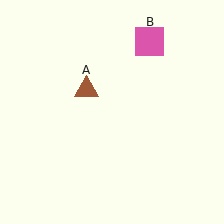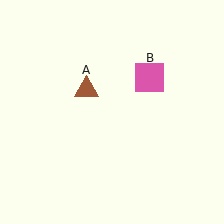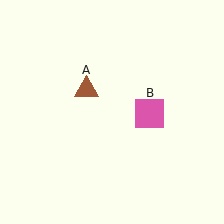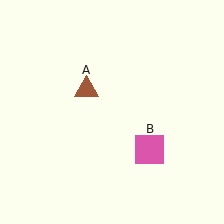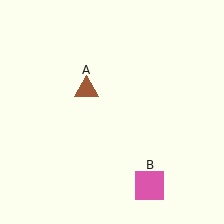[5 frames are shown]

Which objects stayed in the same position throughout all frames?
Brown triangle (object A) remained stationary.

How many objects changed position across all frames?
1 object changed position: pink square (object B).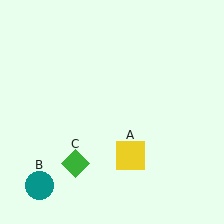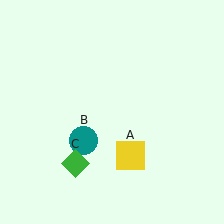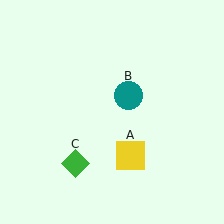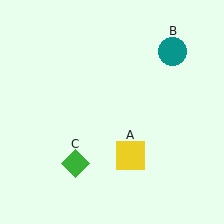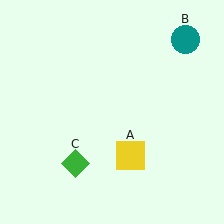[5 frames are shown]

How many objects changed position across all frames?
1 object changed position: teal circle (object B).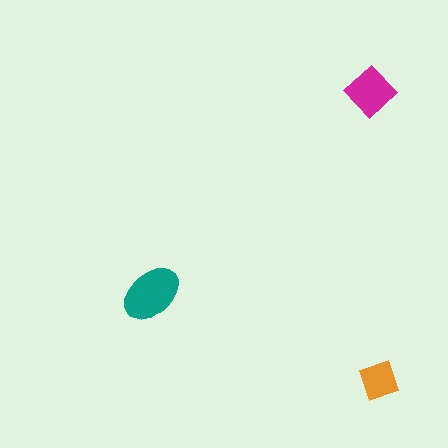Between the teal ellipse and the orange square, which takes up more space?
The teal ellipse.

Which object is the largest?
The teal ellipse.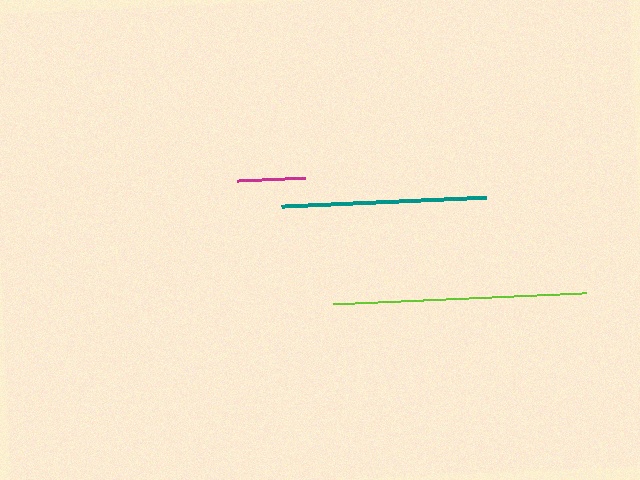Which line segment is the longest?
The lime line is the longest at approximately 253 pixels.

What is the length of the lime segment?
The lime segment is approximately 253 pixels long.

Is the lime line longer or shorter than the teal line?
The lime line is longer than the teal line.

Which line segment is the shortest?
The magenta line is the shortest at approximately 67 pixels.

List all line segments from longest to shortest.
From longest to shortest: lime, teal, magenta.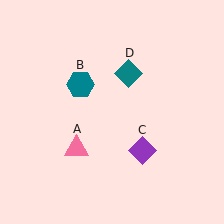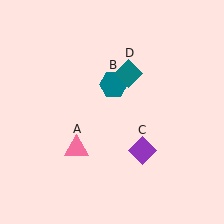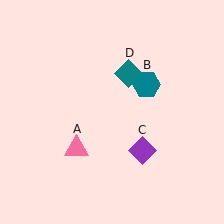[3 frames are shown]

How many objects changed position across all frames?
1 object changed position: teal hexagon (object B).